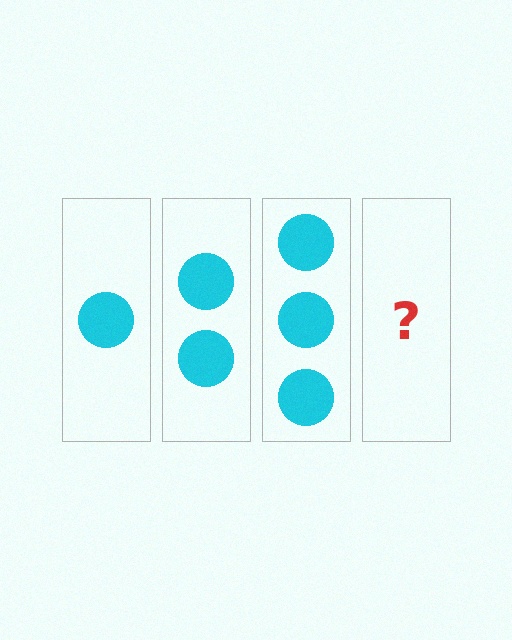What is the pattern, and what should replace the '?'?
The pattern is that each step adds one more circle. The '?' should be 4 circles.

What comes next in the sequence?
The next element should be 4 circles.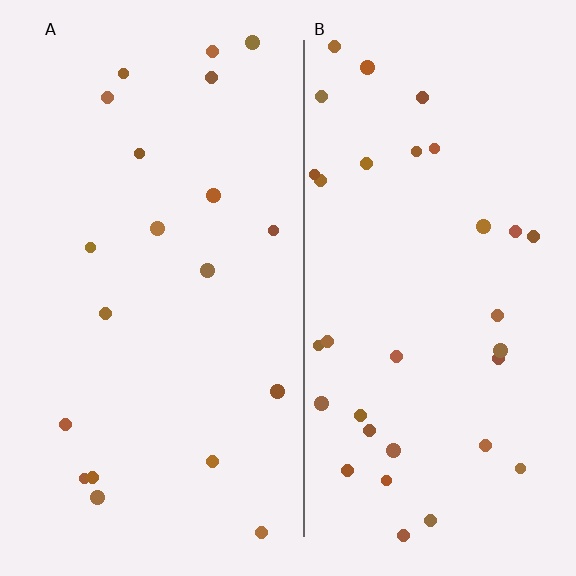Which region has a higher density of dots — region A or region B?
B (the right).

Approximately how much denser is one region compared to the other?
Approximately 1.7× — region B over region A.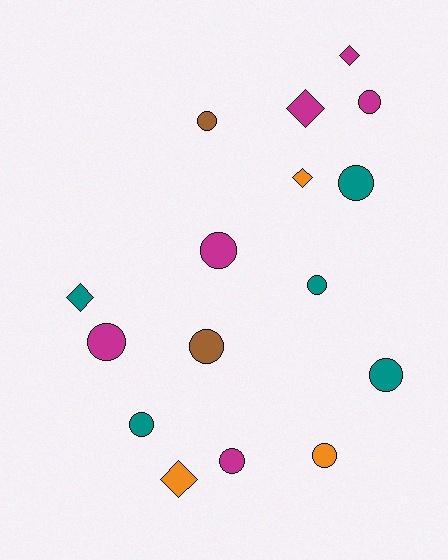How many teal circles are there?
There are 4 teal circles.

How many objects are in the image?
There are 16 objects.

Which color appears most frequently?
Magenta, with 6 objects.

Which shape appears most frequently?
Circle, with 11 objects.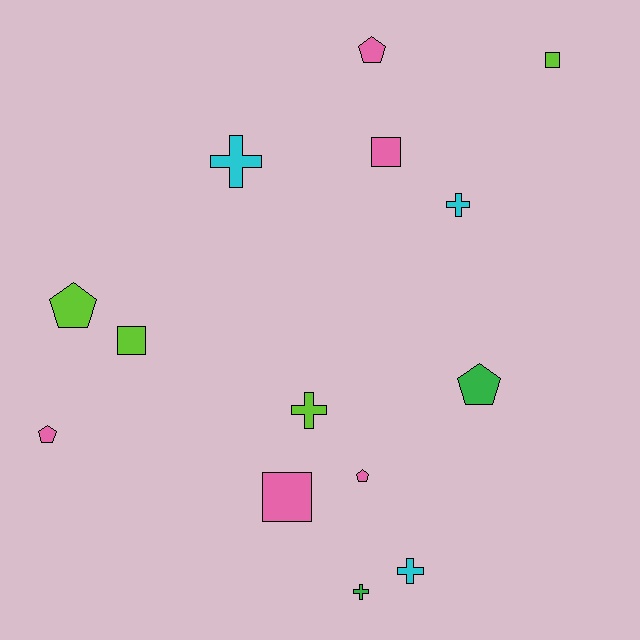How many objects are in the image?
There are 14 objects.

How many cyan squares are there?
There are no cyan squares.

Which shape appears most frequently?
Pentagon, with 5 objects.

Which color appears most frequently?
Pink, with 5 objects.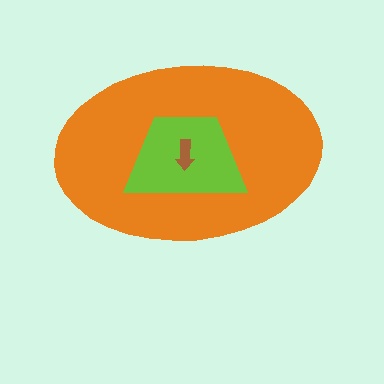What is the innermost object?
The brown arrow.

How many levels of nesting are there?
3.